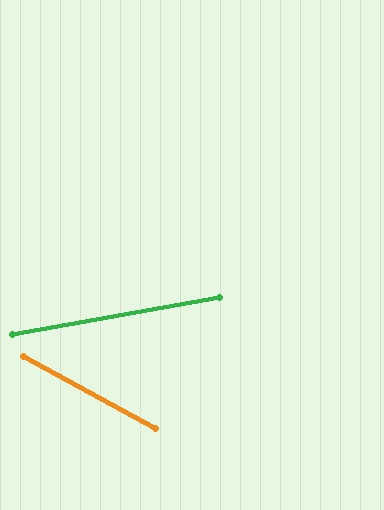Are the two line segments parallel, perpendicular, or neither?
Neither parallel nor perpendicular — they differ by about 39°.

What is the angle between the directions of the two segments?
Approximately 39 degrees.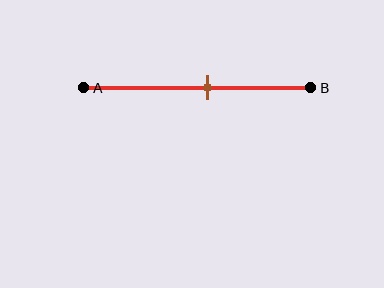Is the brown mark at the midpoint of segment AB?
No, the mark is at about 55% from A, not at the 50% midpoint.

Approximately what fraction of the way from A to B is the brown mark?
The brown mark is approximately 55% of the way from A to B.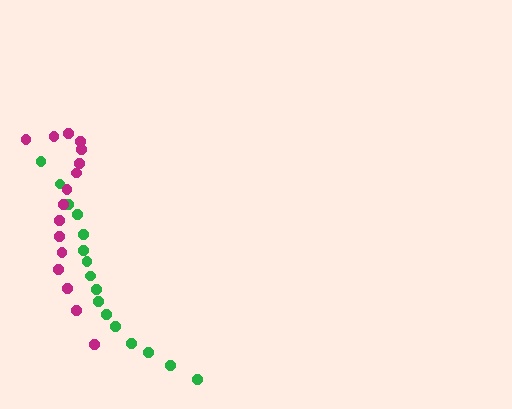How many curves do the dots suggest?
There are 2 distinct paths.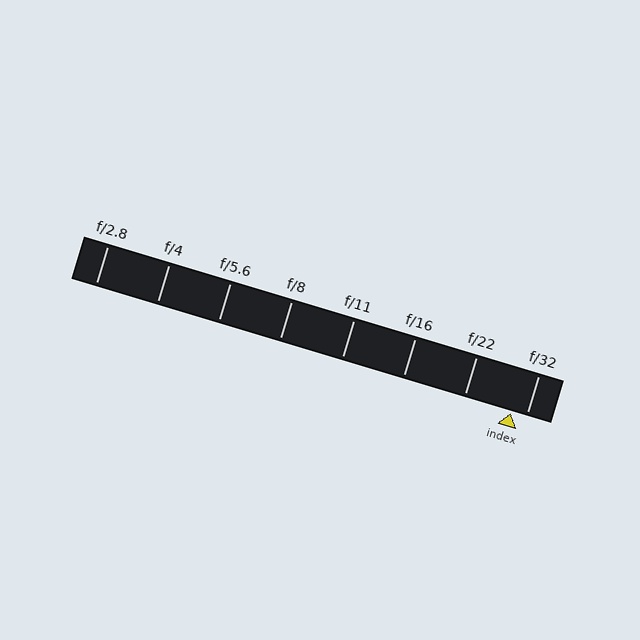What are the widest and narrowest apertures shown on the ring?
The widest aperture shown is f/2.8 and the narrowest is f/32.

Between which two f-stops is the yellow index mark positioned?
The index mark is between f/22 and f/32.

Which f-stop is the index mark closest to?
The index mark is closest to f/32.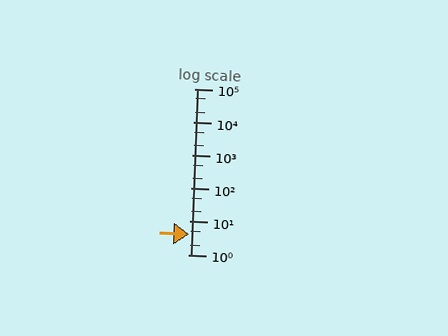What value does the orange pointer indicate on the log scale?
The pointer indicates approximately 4.2.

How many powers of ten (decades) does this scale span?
The scale spans 5 decades, from 1 to 100000.